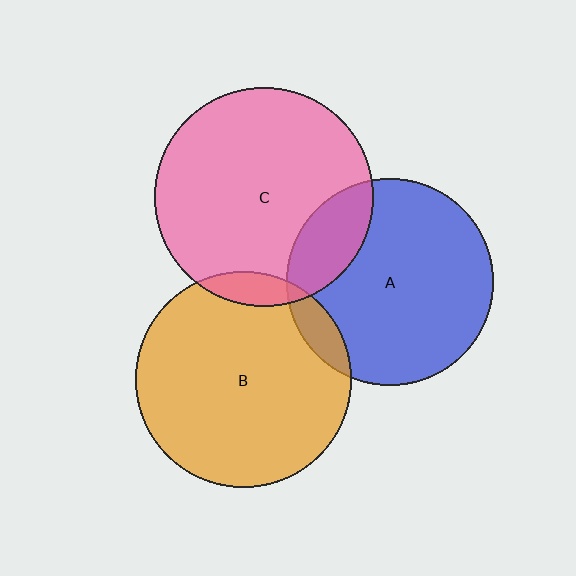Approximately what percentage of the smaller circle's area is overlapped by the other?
Approximately 10%.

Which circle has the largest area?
Circle C (pink).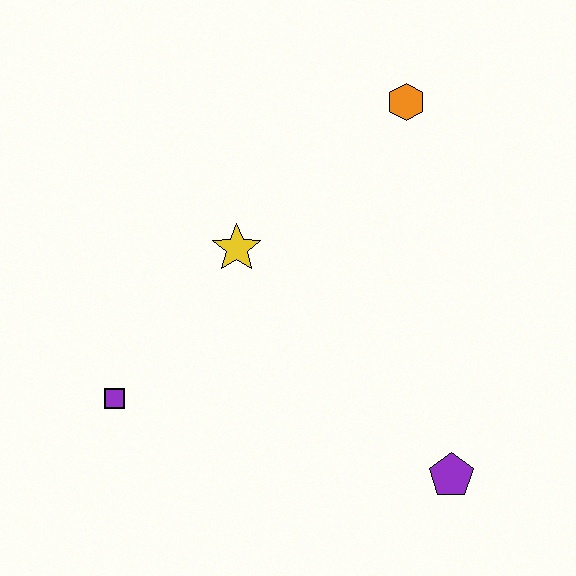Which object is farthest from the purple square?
The orange hexagon is farthest from the purple square.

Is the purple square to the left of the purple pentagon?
Yes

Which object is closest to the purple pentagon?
The yellow star is closest to the purple pentagon.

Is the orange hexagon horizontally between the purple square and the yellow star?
No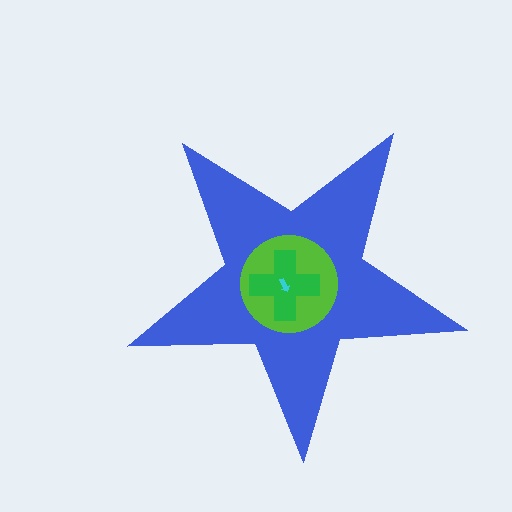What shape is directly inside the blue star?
The lime circle.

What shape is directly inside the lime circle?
The green cross.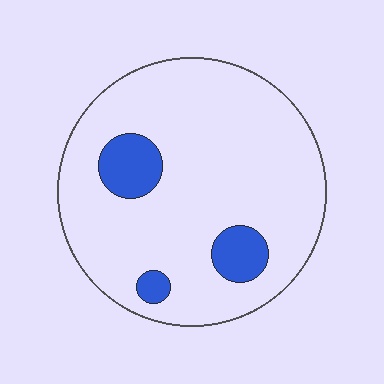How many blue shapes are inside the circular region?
3.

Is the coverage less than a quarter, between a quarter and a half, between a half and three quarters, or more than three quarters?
Less than a quarter.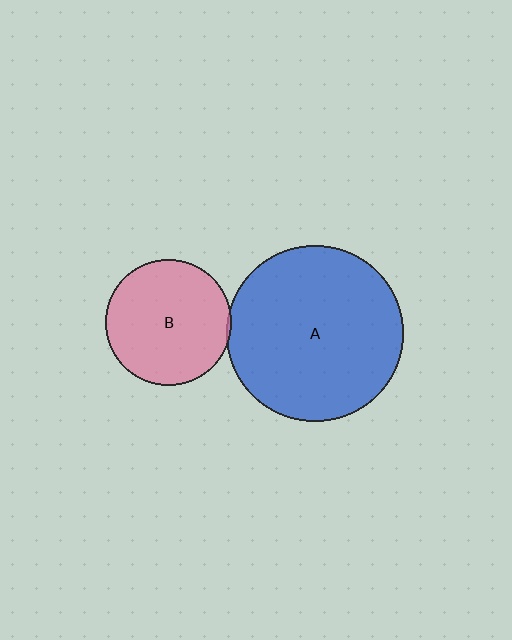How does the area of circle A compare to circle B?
Approximately 2.0 times.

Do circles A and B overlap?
Yes.